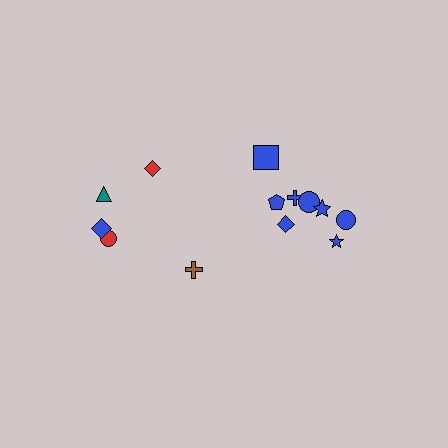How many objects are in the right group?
There are 8 objects.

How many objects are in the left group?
There are 5 objects.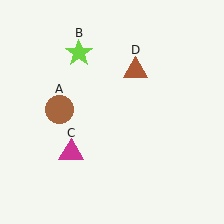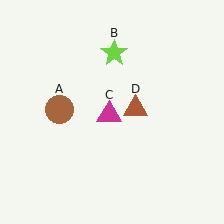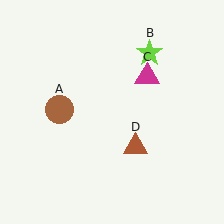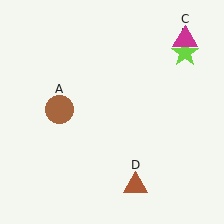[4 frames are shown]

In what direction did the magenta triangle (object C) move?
The magenta triangle (object C) moved up and to the right.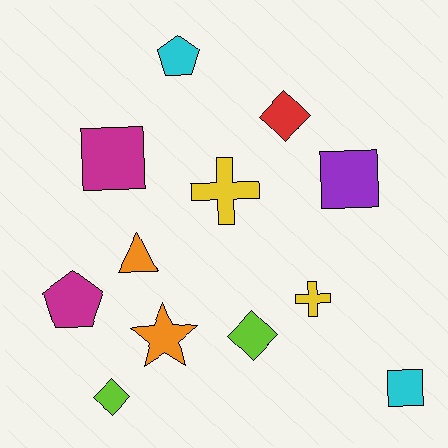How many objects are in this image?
There are 12 objects.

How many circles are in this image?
There are no circles.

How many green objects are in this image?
There are no green objects.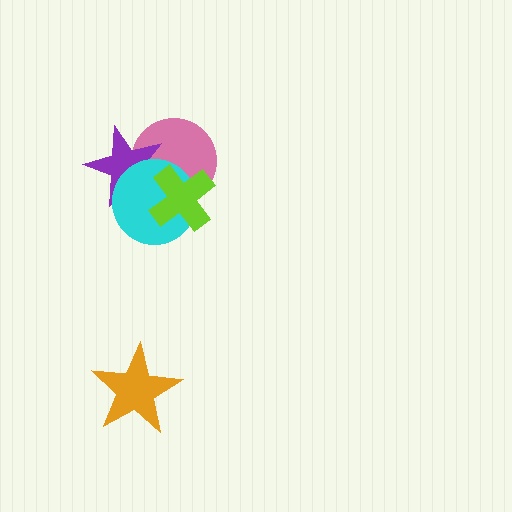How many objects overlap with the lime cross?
3 objects overlap with the lime cross.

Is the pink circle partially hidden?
Yes, it is partially covered by another shape.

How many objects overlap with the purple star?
3 objects overlap with the purple star.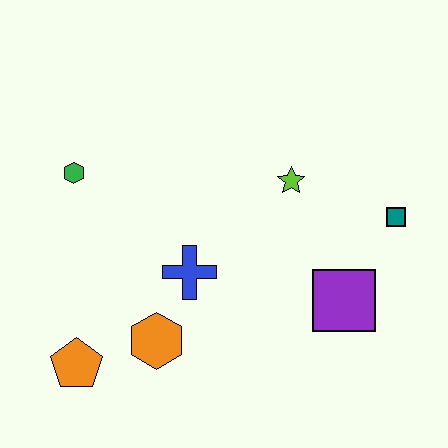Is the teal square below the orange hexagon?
No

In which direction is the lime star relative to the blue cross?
The lime star is to the right of the blue cross.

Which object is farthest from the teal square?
The orange pentagon is farthest from the teal square.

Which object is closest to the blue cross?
The orange hexagon is closest to the blue cross.